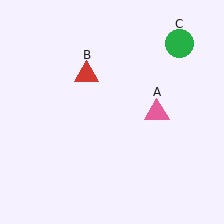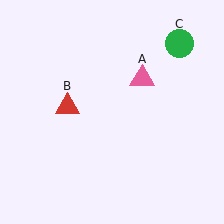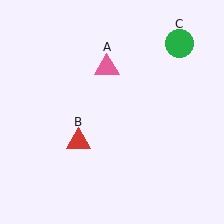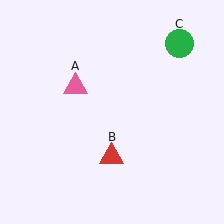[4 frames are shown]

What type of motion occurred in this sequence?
The pink triangle (object A), red triangle (object B) rotated counterclockwise around the center of the scene.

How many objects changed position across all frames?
2 objects changed position: pink triangle (object A), red triangle (object B).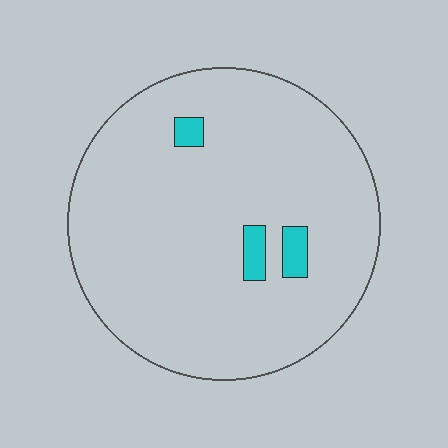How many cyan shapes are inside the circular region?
3.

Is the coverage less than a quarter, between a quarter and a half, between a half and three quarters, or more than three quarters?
Less than a quarter.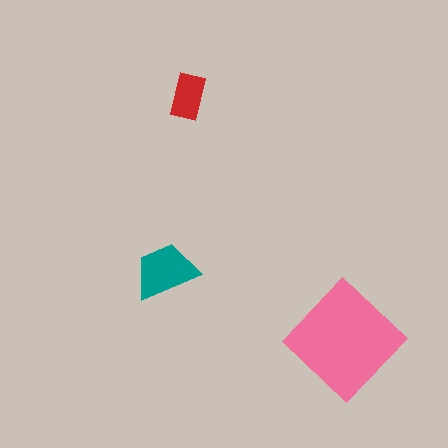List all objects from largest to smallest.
The pink diamond, the teal trapezoid, the red rectangle.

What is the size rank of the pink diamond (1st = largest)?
1st.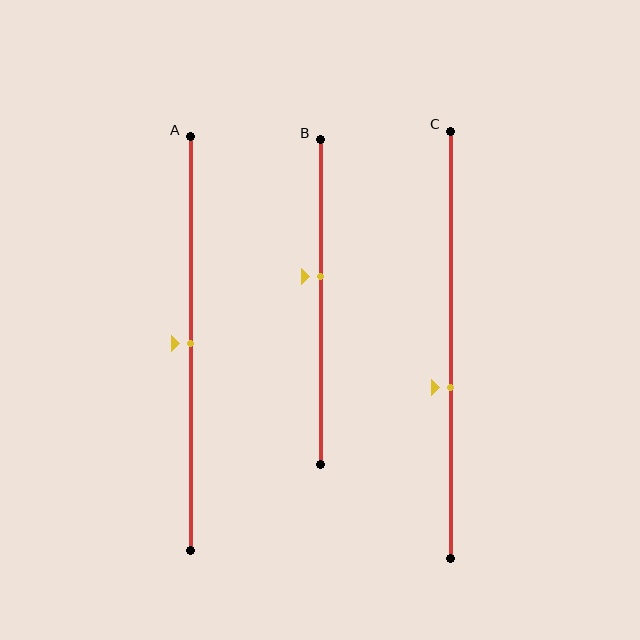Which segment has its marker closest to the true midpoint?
Segment A has its marker closest to the true midpoint.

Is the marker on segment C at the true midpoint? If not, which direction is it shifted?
No, the marker on segment C is shifted downward by about 10% of the segment length.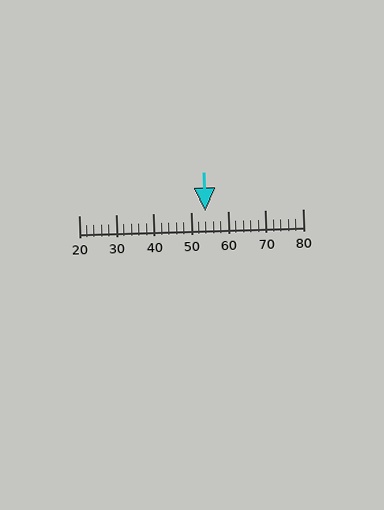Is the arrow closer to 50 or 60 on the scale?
The arrow is closer to 50.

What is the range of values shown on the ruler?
The ruler shows values from 20 to 80.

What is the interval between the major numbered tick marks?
The major tick marks are spaced 10 units apart.